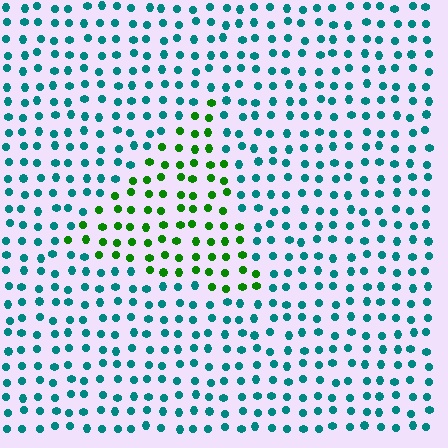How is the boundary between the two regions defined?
The boundary is defined purely by a slight shift in hue (about 60 degrees). Spacing, size, and orientation are identical on both sides.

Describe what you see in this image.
The image is filled with small teal elements in a uniform arrangement. A triangle-shaped region is visible where the elements are tinted to a slightly different hue, forming a subtle color boundary.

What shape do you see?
I see a triangle.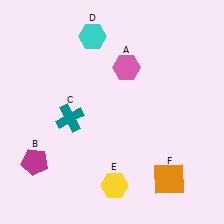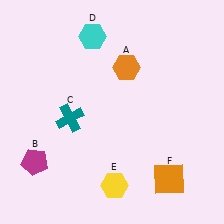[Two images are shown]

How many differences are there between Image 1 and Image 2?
There is 1 difference between the two images.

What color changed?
The hexagon (A) changed from pink in Image 1 to orange in Image 2.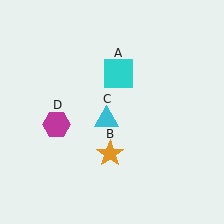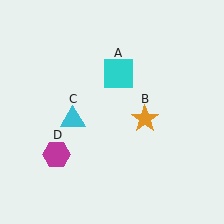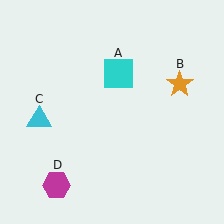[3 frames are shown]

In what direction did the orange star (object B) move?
The orange star (object B) moved up and to the right.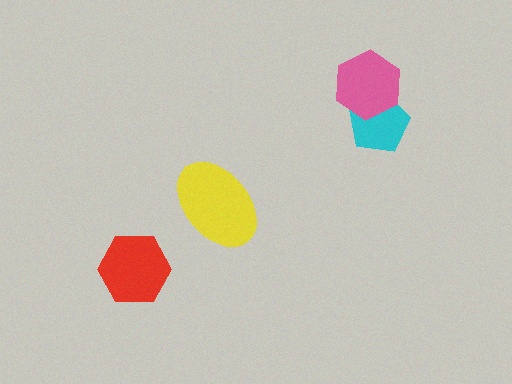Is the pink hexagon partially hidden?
No, no other shape covers it.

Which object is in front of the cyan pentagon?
The pink hexagon is in front of the cyan pentagon.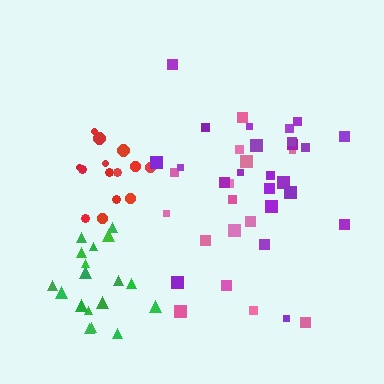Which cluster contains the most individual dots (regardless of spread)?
Purple (24).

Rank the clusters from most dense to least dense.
red, green, purple, pink.